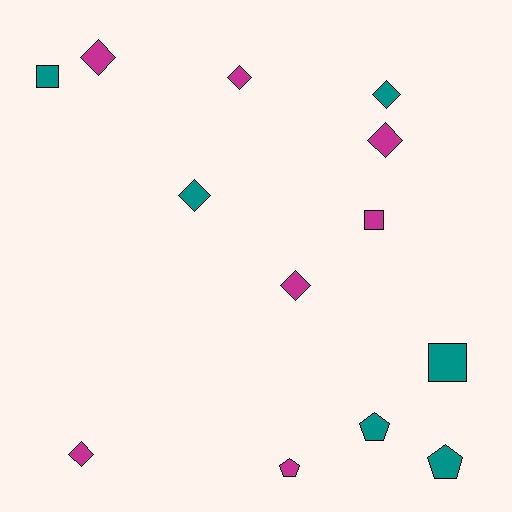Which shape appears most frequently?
Diamond, with 7 objects.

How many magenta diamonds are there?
There are 5 magenta diamonds.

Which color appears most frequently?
Magenta, with 7 objects.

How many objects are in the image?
There are 13 objects.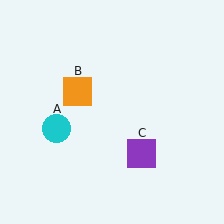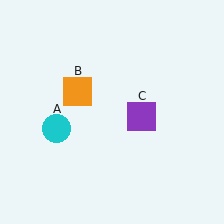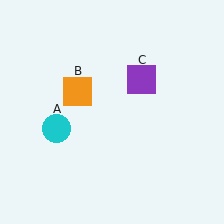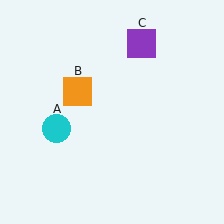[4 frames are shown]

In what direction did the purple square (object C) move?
The purple square (object C) moved up.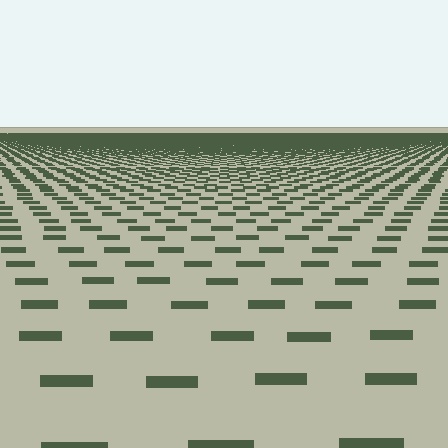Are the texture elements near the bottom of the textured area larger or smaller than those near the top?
Larger. Near the bottom, elements are closer to the viewer and appear at a bigger on-screen size.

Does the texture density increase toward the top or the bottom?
Density increases toward the top.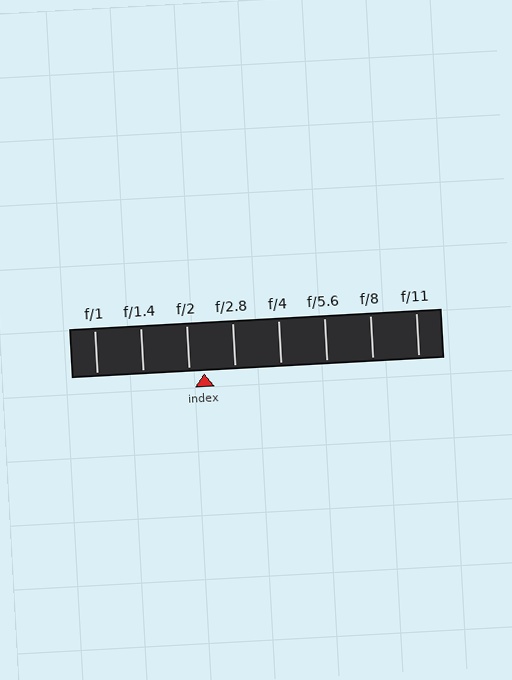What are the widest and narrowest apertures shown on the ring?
The widest aperture shown is f/1 and the narrowest is f/11.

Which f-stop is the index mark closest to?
The index mark is closest to f/2.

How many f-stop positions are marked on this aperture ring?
There are 8 f-stop positions marked.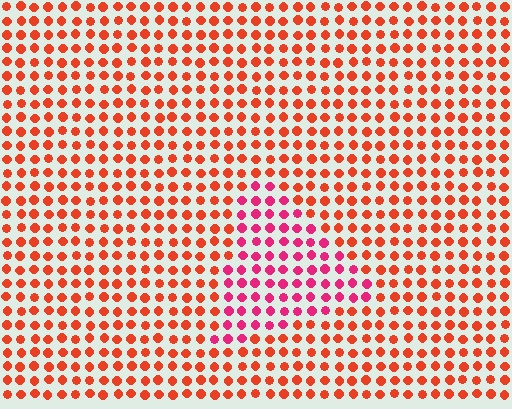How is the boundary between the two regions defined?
The boundary is defined purely by a slight shift in hue (about 35 degrees). Spacing, size, and orientation are identical on both sides.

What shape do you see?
I see a triangle.